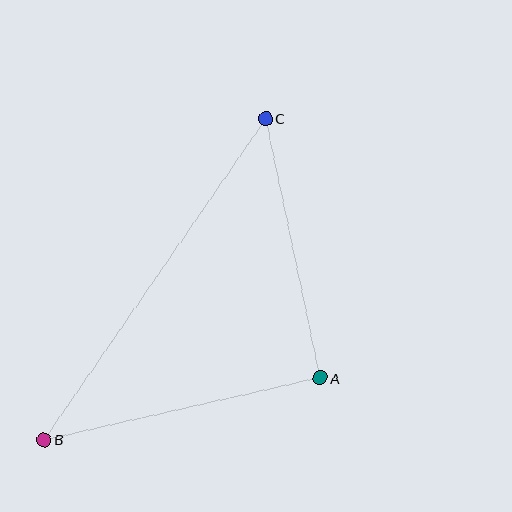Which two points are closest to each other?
Points A and C are closest to each other.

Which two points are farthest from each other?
Points B and C are farthest from each other.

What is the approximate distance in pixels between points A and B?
The distance between A and B is approximately 283 pixels.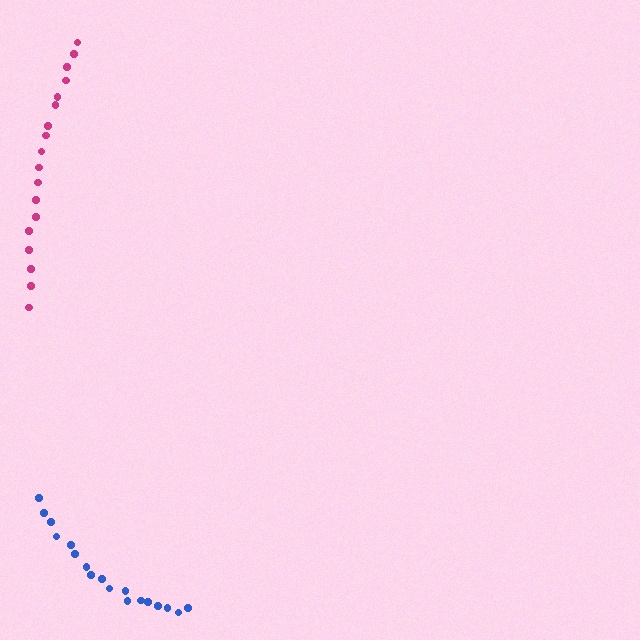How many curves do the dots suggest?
There are 2 distinct paths.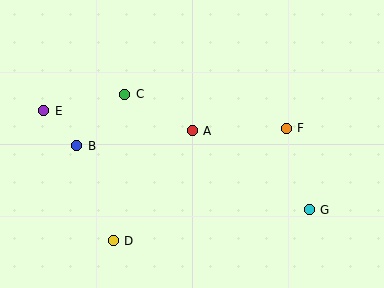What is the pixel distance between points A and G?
The distance between A and G is 141 pixels.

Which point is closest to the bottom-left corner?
Point D is closest to the bottom-left corner.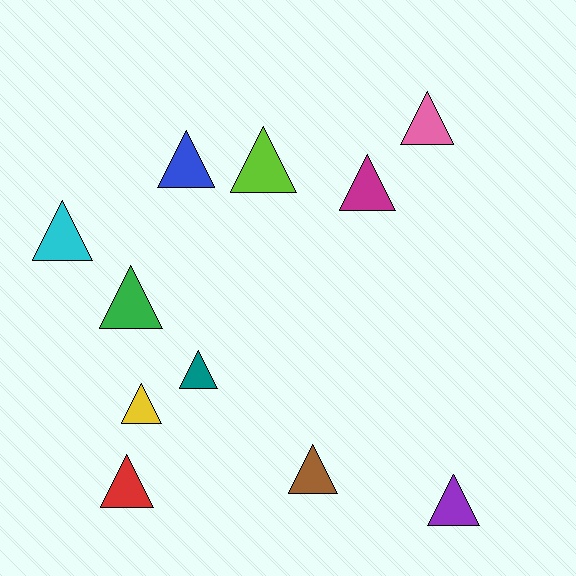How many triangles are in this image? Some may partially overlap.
There are 11 triangles.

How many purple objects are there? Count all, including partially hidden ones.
There is 1 purple object.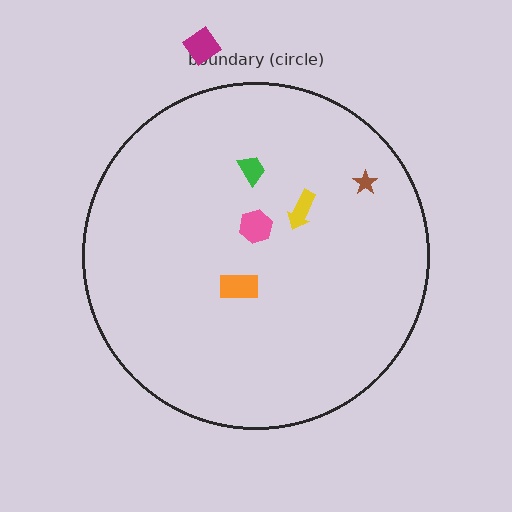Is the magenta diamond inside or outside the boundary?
Outside.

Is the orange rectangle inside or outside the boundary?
Inside.